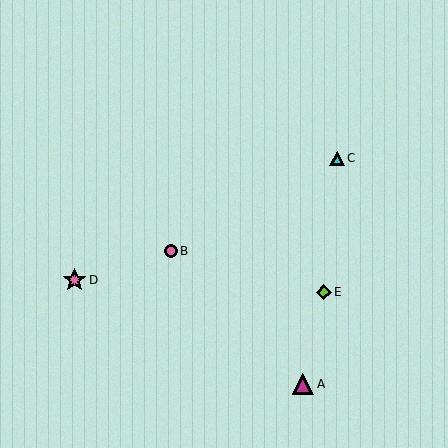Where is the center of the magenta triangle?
The center of the magenta triangle is at (303, 384).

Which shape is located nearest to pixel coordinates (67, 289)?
The pink star (labeled D) at (74, 280) is nearest to that location.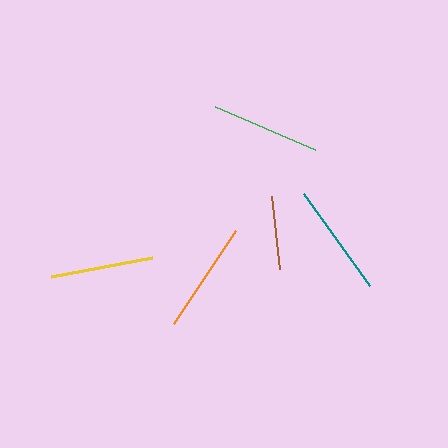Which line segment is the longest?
The teal line is the longest at approximately 113 pixels.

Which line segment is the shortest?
The brown line is the shortest at approximately 74 pixels.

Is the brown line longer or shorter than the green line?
The green line is longer than the brown line.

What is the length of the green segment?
The green segment is approximately 108 pixels long.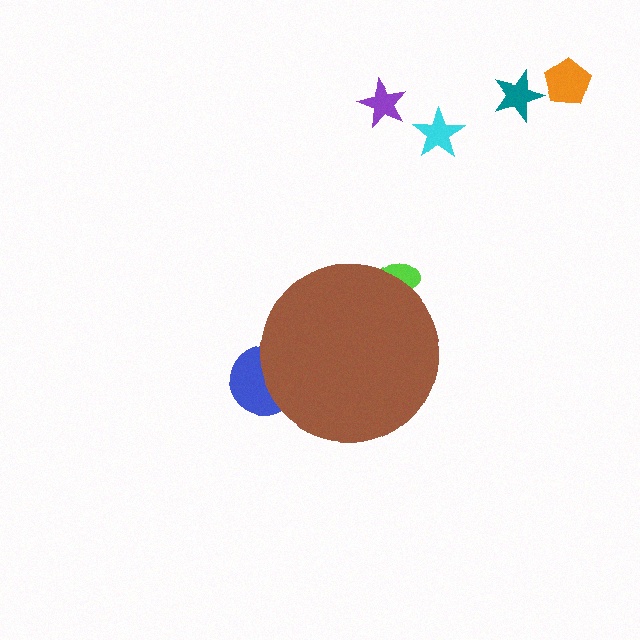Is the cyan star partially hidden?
No, the cyan star is fully visible.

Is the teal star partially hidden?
No, the teal star is fully visible.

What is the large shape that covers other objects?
A brown circle.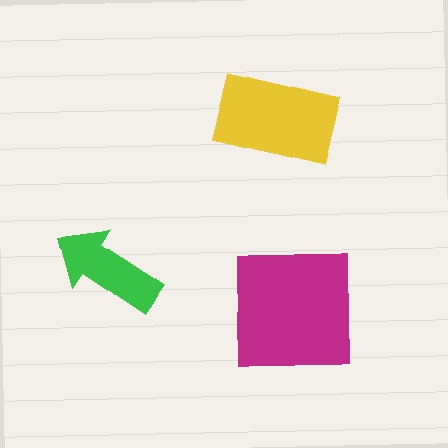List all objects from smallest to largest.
The green arrow, the yellow rectangle, the magenta square.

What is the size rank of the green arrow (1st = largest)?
3rd.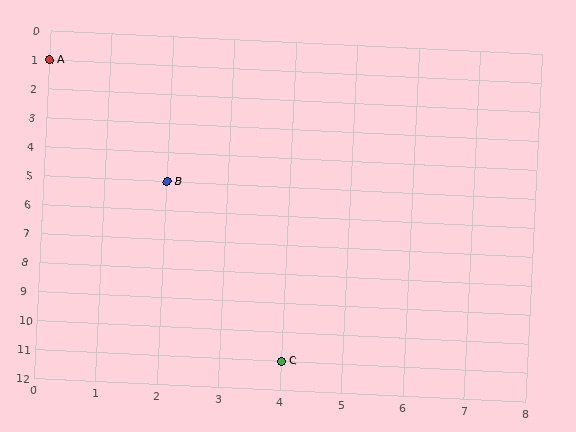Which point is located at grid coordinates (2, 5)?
Point B is at (2, 5).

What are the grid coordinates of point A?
Point A is at grid coordinates (0, 1).